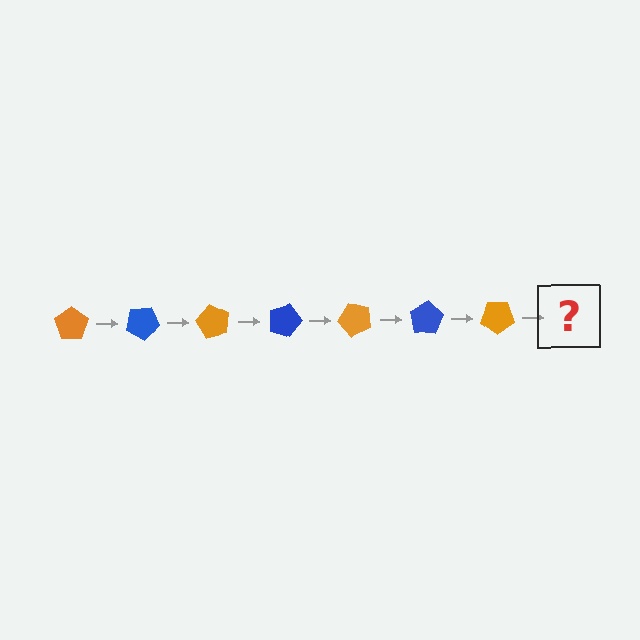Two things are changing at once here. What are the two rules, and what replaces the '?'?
The two rules are that it rotates 30 degrees each step and the color cycles through orange and blue. The '?' should be a blue pentagon, rotated 210 degrees from the start.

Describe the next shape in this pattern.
It should be a blue pentagon, rotated 210 degrees from the start.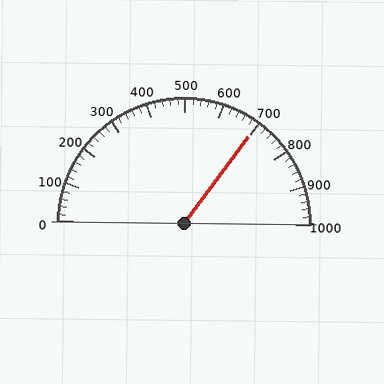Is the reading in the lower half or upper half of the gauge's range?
The reading is in the upper half of the range (0 to 1000).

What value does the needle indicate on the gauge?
The needle indicates approximately 700.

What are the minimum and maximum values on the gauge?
The gauge ranges from 0 to 1000.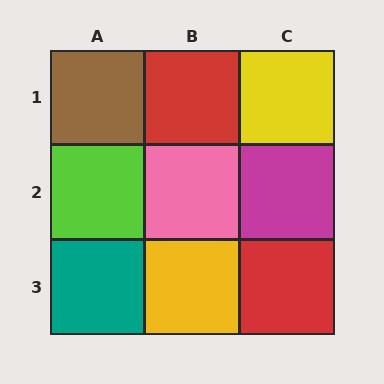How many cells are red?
2 cells are red.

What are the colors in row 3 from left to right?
Teal, yellow, red.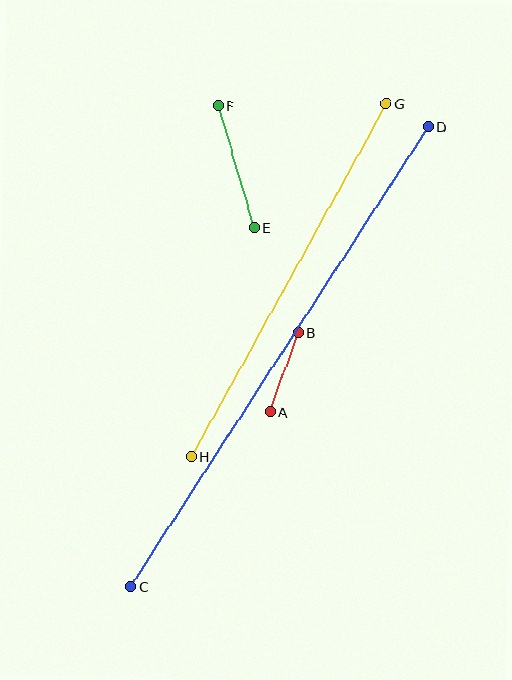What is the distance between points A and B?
The distance is approximately 85 pixels.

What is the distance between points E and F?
The distance is approximately 127 pixels.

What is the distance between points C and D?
The distance is approximately 547 pixels.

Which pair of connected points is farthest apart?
Points C and D are farthest apart.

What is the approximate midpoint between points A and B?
The midpoint is at approximately (284, 372) pixels.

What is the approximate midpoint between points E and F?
The midpoint is at approximately (236, 167) pixels.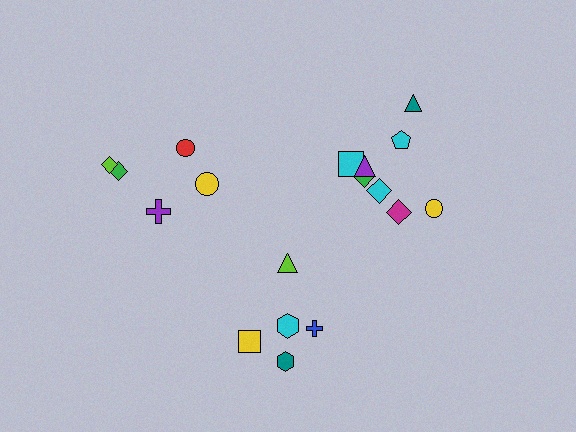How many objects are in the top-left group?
There are 5 objects.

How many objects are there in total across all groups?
There are 18 objects.